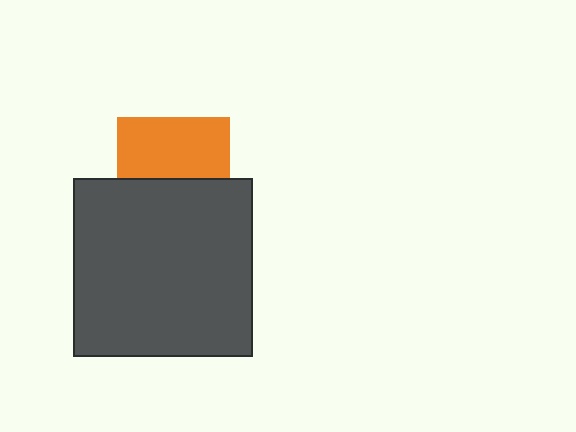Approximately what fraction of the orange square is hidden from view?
Roughly 46% of the orange square is hidden behind the dark gray square.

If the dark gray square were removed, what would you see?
You would see the complete orange square.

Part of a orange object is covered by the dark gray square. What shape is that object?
It is a square.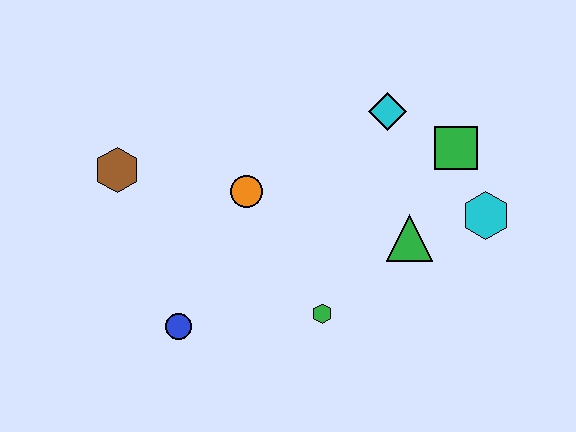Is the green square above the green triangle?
Yes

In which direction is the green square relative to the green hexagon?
The green square is above the green hexagon.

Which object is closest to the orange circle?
The brown hexagon is closest to the orange circle.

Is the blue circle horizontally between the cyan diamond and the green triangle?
No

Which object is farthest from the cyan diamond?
The blue circle is farthest from the cyan diamond.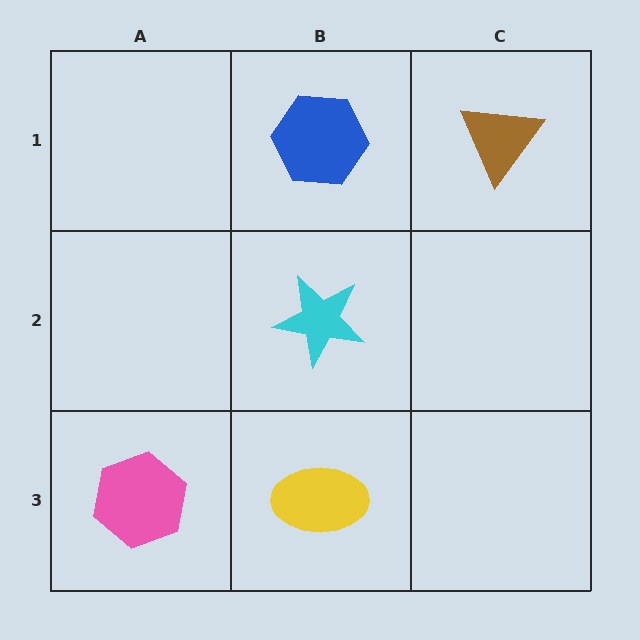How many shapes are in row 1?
2 shapes.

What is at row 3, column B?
A yellow ellipse.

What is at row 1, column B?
A blue hexagon.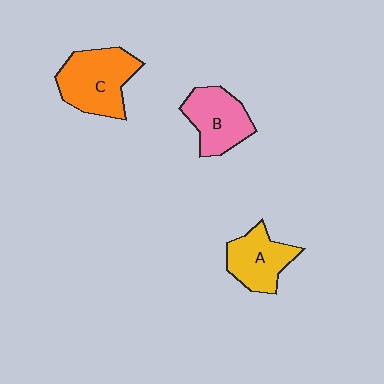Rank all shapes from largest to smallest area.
From largest to smallest: C (orange), B (pink), A (yellow).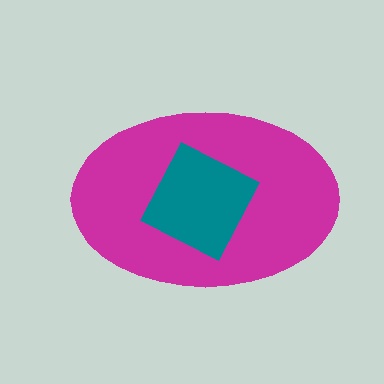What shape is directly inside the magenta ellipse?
The teal square.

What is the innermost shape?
The teal square.